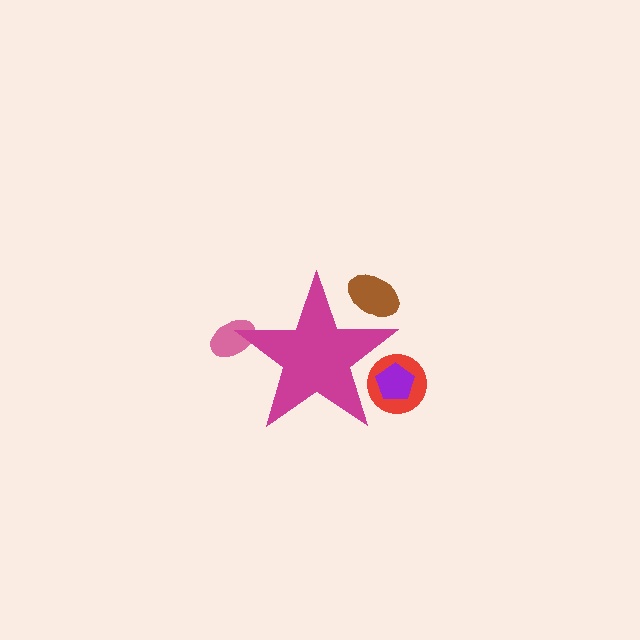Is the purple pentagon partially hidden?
Yes, the purple pentagon is partially hidden behind the magenta star.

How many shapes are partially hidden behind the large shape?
4 shapes are partially hidden.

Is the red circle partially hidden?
Yes, the red circle is partially hidden behind the magenta star.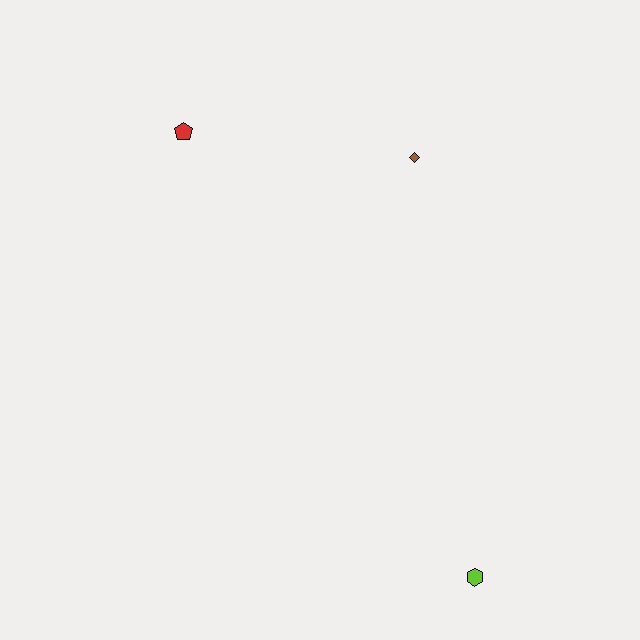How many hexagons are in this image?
There is 1 hexagon.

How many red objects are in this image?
There is 1 red object.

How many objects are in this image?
There are 3 objects.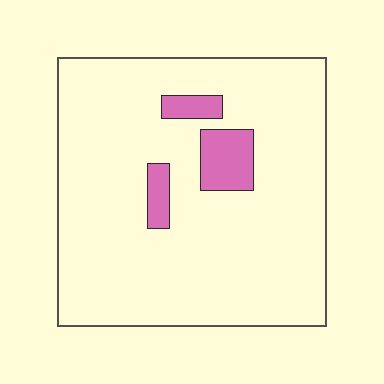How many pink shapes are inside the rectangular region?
3.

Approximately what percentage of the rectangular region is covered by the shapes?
Approximately 10%.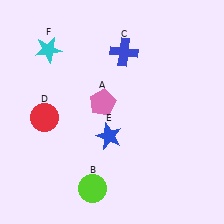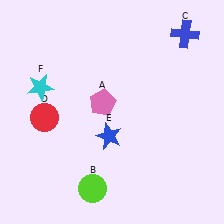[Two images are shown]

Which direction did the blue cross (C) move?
The blue cross (C) moved right.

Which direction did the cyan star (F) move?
The cyan star (F) moved down.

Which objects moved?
The objects that moved are: the blue cross (C), the cyan star (F).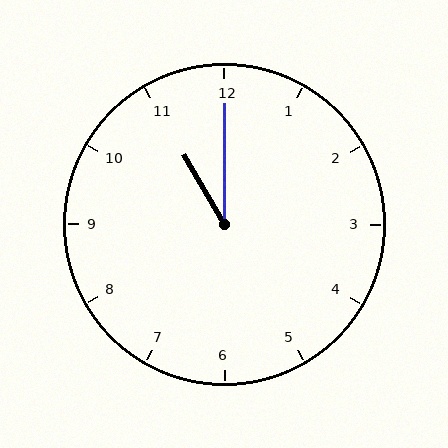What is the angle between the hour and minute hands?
Approximately 30 degrees.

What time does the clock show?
11:00.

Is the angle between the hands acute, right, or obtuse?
It is acute.